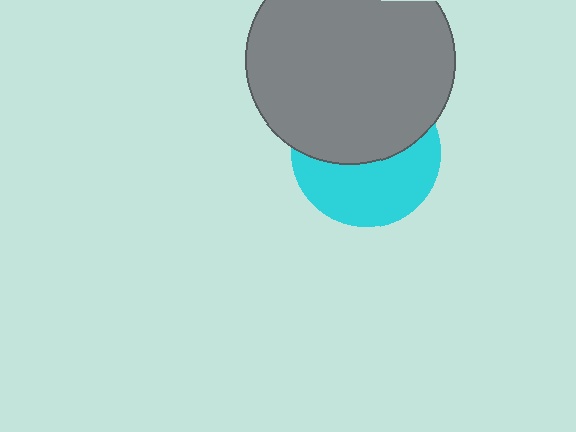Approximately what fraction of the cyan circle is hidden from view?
Roughly 52% of the cyan circle is hidden behind the gray circle.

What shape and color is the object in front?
The object in front is a gray circle.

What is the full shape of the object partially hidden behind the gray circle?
The partially hidden object is a cyan circle.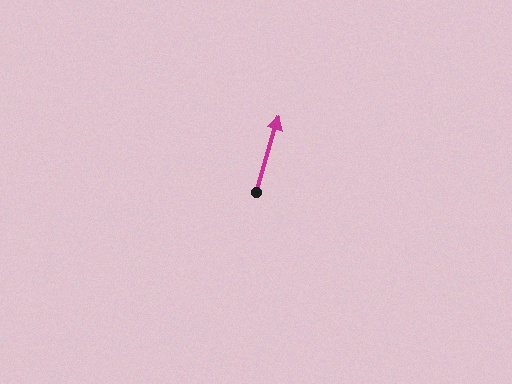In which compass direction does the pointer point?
North.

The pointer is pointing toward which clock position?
Roughly 1 o'clock.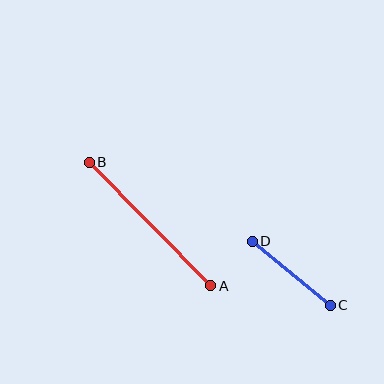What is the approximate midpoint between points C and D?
The midpoint is at approximately (291, 273) pixels.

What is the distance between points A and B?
The distance is approximately 173 pixels.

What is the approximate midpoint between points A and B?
The midpoint is at approximately (150, 224) pixels.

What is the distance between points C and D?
The distance is approximately 101 pixels.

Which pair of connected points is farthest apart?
Points A and B are farthest apart.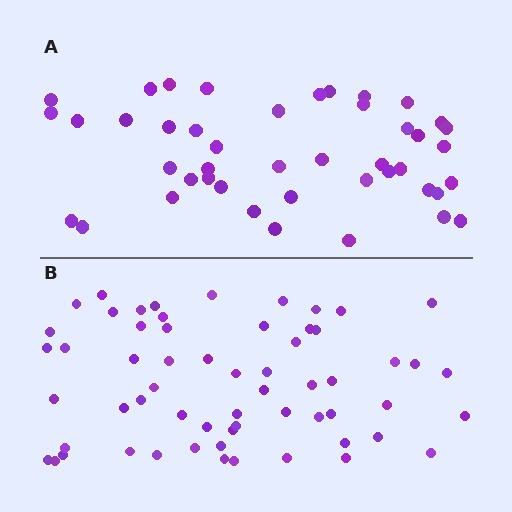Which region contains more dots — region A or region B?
Region B (the bottom region) has more dots.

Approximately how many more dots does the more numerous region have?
Region B has approximately 15 more dots than region A.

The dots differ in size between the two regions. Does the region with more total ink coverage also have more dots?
No. Region A has more total ink coverage because its dots are larger, but region B actually contains more individual dots. Total area can be misleading — the number of items is what matters here.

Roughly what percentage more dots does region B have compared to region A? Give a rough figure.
About 35% more.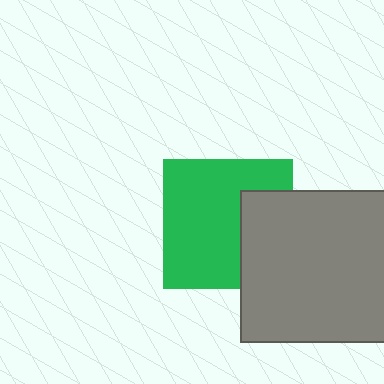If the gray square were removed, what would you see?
You would see the complete green square.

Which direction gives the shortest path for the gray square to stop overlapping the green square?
Moving right gives the shortest separation.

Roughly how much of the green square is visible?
Most of it is visible (roughly 68%).